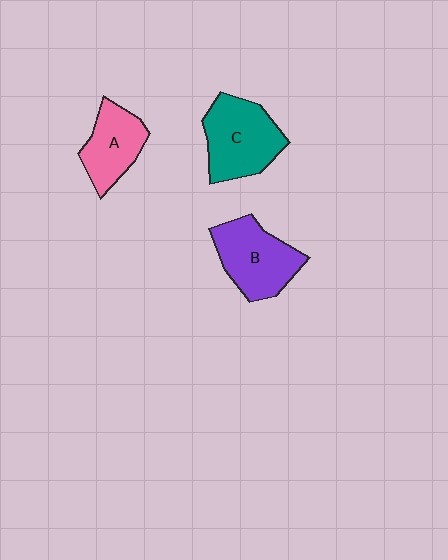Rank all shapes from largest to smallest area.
From largest to smallest: C (teal), B (purple), A (pink).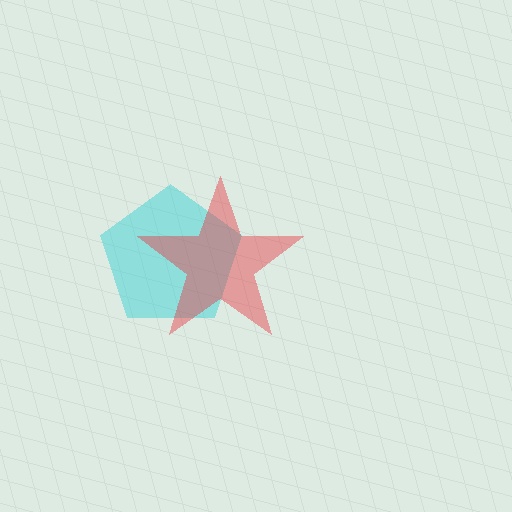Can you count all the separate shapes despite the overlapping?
Yes, there are 2 separate shapes.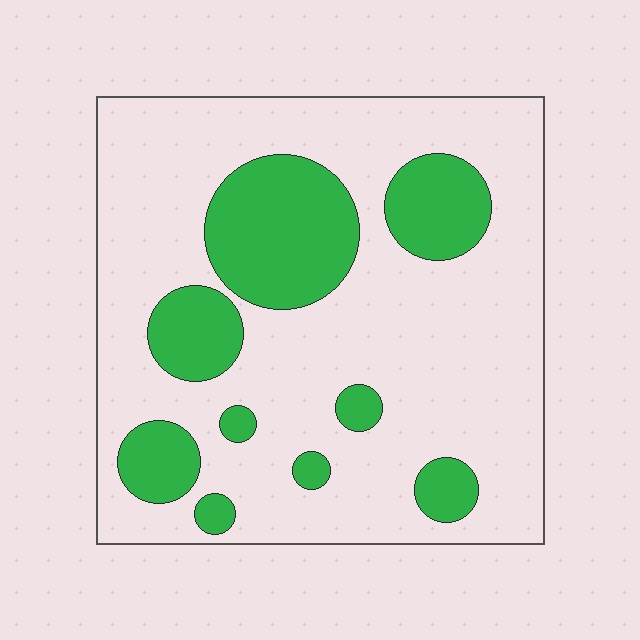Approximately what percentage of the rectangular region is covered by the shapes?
Approximately 25%.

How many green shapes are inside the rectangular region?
9.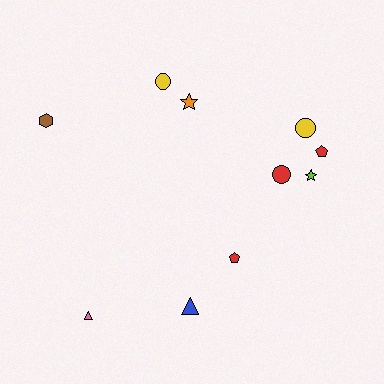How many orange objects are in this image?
There is 1 orange object.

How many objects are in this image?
There are 10 objects.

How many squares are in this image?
There are no squares.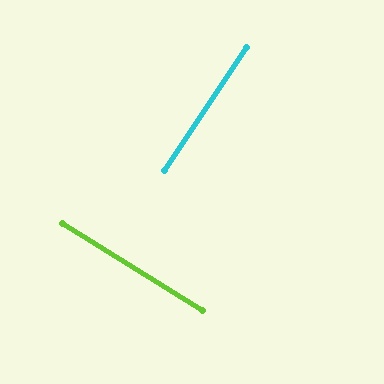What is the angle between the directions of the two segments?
Approximately 88 degrees.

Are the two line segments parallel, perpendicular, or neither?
Perpendicular — they meet at approximately 88°.